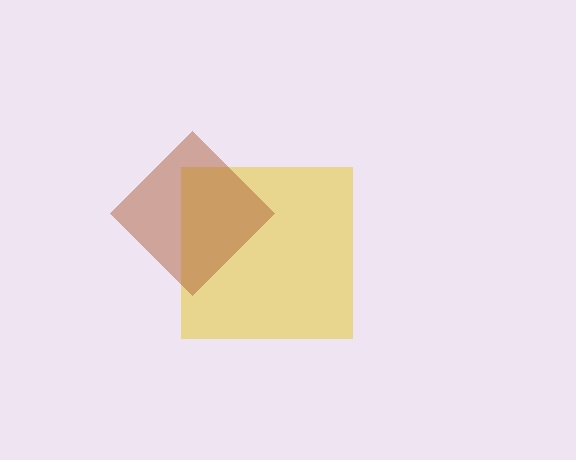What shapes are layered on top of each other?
The layered shapes are: a yellow square, a brown diamond.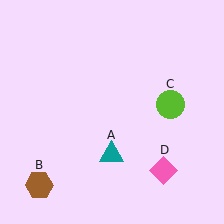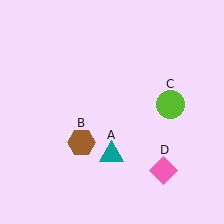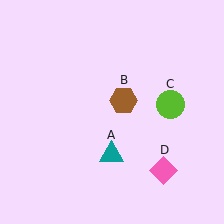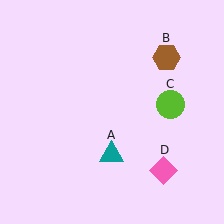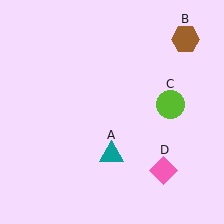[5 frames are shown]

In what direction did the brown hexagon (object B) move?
The brown hexagon (object B) moved up and to the right.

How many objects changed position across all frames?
1 object changed position: brown hexagon (object B).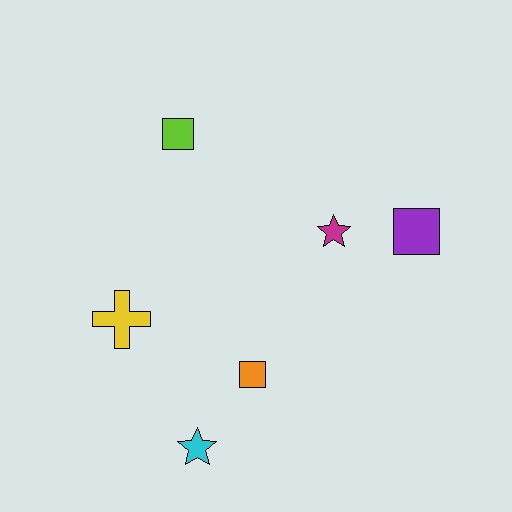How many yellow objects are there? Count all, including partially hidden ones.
There is 1 yellow object.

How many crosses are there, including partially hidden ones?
There is 1 cross.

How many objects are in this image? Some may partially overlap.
There are 6 objects.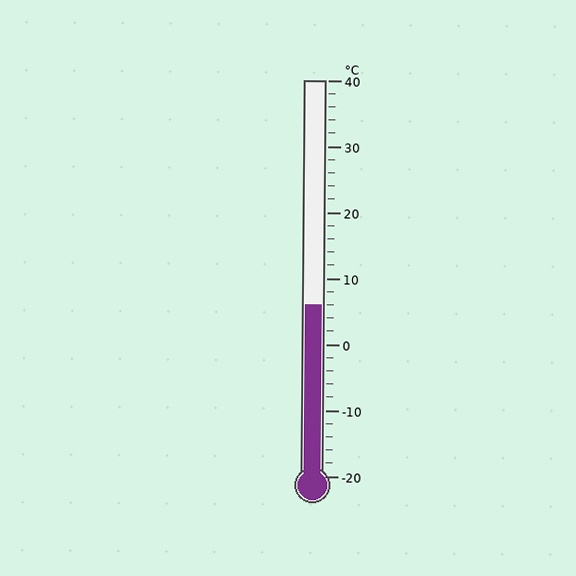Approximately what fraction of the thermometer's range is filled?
The thermometer is filled to approximately 45% of its range.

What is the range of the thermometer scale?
The thermometer scale ranges from -20°C to 40°C.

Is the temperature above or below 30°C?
The temperature is below 30°C.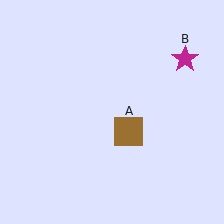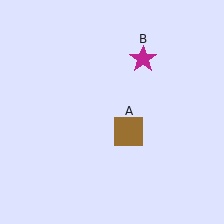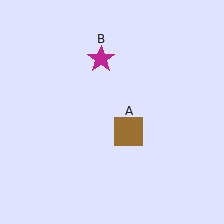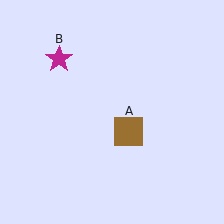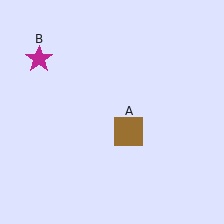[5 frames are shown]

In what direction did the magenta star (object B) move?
The magenta star (object B) moved left.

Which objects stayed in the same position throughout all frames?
Brown square (object A) remained stationary.